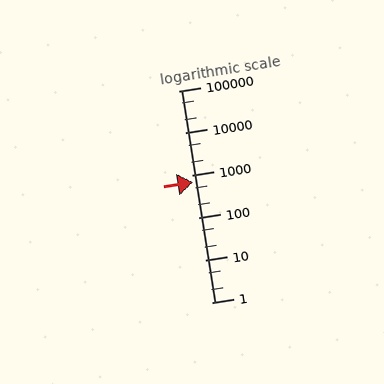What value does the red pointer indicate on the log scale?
The pointer indicates approximately 690.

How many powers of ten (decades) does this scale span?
The scale spans 5 decades, from 1 to 100000.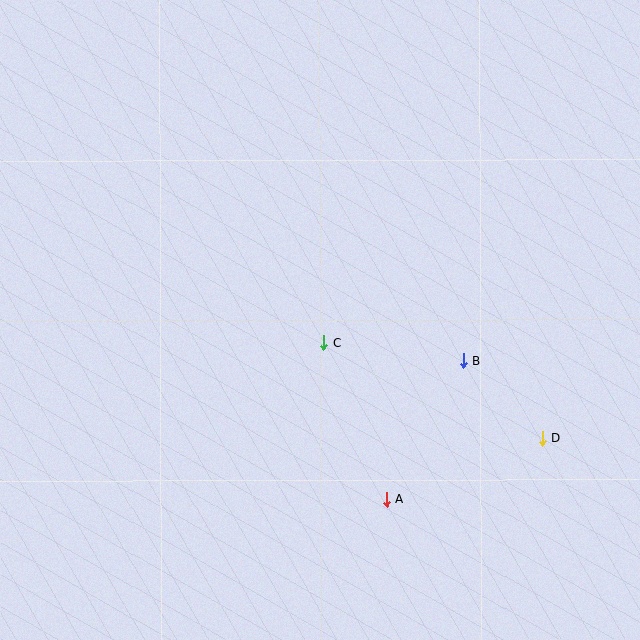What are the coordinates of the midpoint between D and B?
The midpoint between D and B is at (503, 399).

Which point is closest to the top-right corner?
Point B is closest to the top-right corner.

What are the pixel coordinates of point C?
Point C is at (324, 343).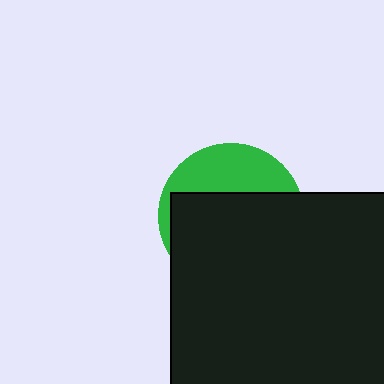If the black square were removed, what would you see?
You would see the complete green circle.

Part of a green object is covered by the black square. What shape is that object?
It is a circle.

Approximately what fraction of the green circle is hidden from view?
Roughly 68% of the green circle is hidden behind the black square.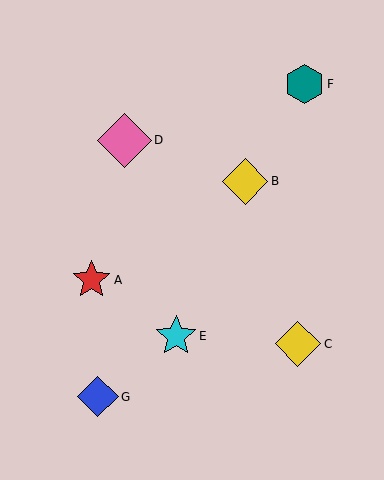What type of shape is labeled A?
Shape A is a red star.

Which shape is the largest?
The pink diamond (labeled D) is the largest.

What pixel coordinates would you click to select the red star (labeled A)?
Click at (92, 280) to select the red star A.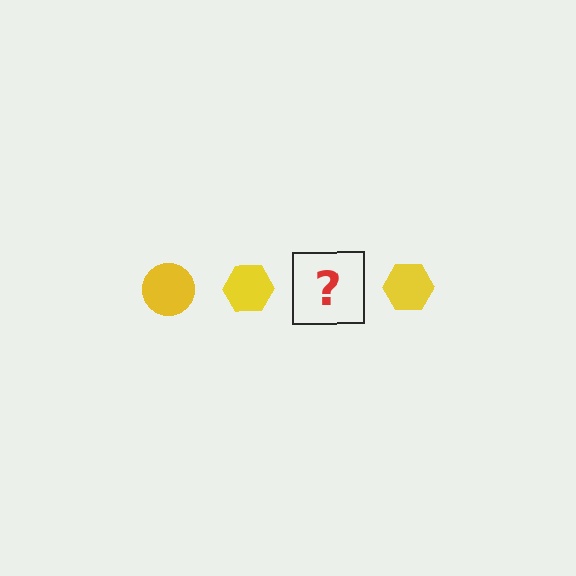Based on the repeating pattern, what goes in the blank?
The blank should be a yellow circle.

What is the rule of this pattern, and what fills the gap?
The rule is that the pattern cycles through circle, hexagon shapes in yellow. The gap should be filled with a yellow circle.